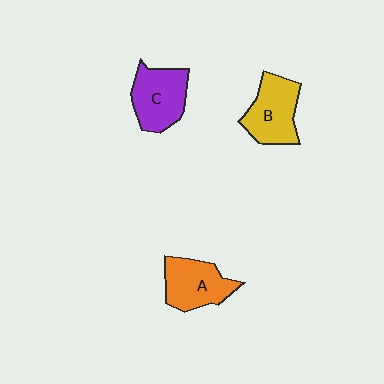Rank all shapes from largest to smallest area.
From largest to smallest: C (purple), B (yellow), A (orange).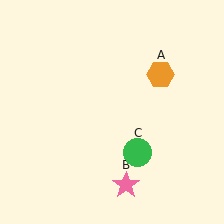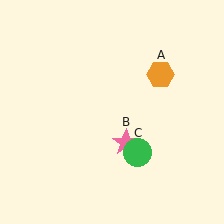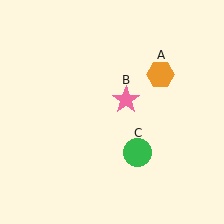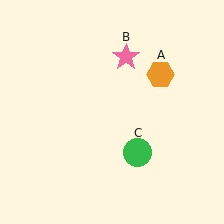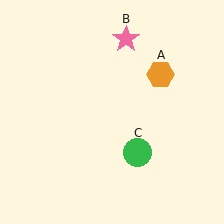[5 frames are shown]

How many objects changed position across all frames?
1 object changed position: pink star (object B).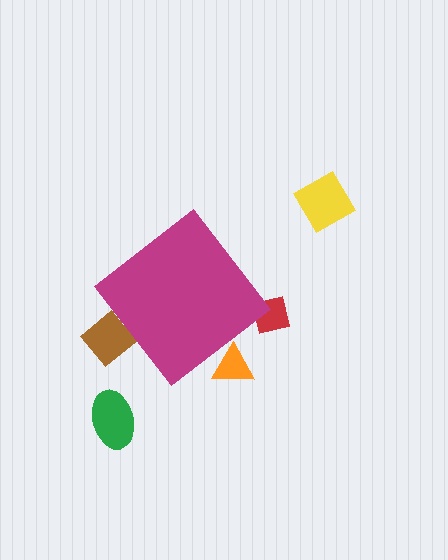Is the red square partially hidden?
Yes, the red square is partially hidden behind the magenta diamond.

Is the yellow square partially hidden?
No, the yellow square is fully visible.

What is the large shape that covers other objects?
A magenta diamond.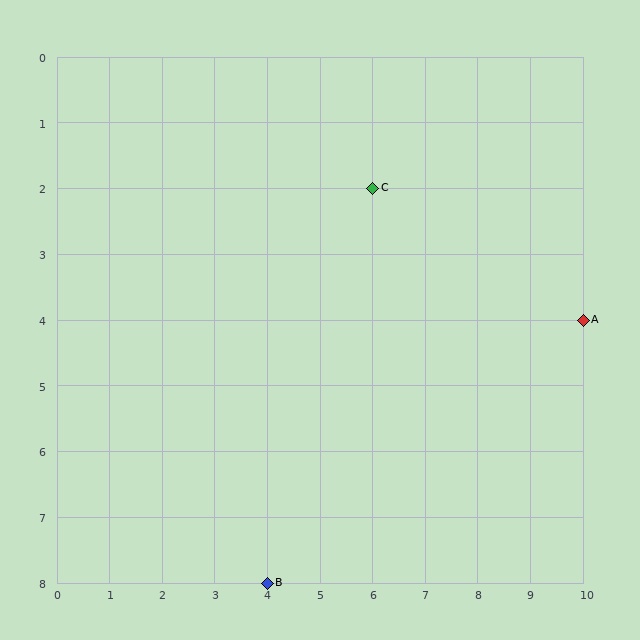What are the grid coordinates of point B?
Point B is at grid coordinates (4, 8).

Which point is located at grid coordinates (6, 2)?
Point C is at (6, 2).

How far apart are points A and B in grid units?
Points A and B are 6 columns and 4 rows apart (about 7.2 grid units diagonally).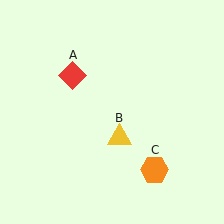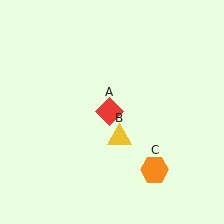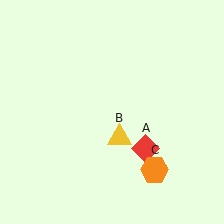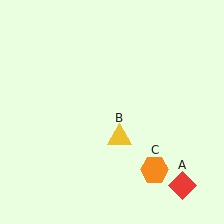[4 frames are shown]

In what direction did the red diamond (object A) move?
The red diamond (object A) moved down and to the right.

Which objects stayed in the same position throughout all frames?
Yellow triangle (object B) and orange hexagon (object C) remained stationary.